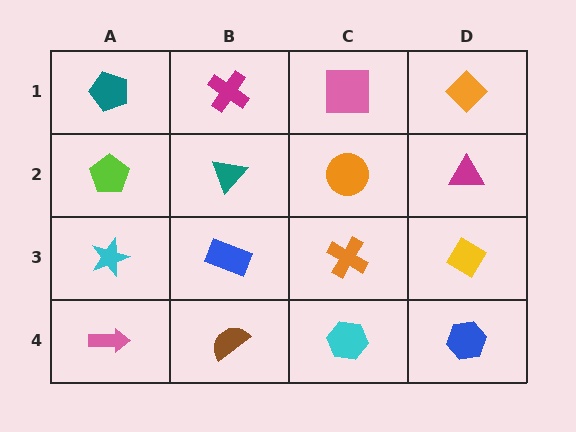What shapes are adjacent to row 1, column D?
A magenta triangle (row 2, column D), a pink square (row 1, column C).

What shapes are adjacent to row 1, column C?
An orange circle (row 2, column C), a magenta cross (row 1, column B), an orange diamond (row 1, column D).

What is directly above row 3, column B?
A teal triangle.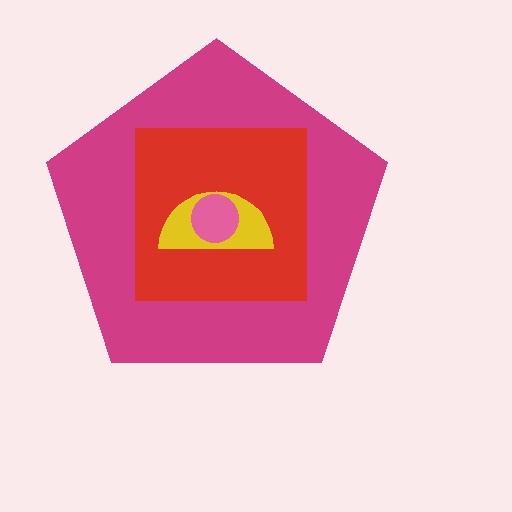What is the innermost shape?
The pink circle.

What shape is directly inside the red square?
The yellow semicircle.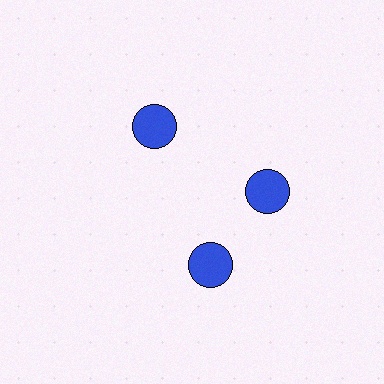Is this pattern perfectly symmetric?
No. The 3 blue circles are arranged in a ring, but one element near the 7 o'clock position is rotated out of alignment along the ring, breaking the 3-fold rotational symmetry.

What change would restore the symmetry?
The symmetry would be restored by rotating it back into even spacing with its neighbors so that all 3 circles sit at equal angles and equal distance from the center.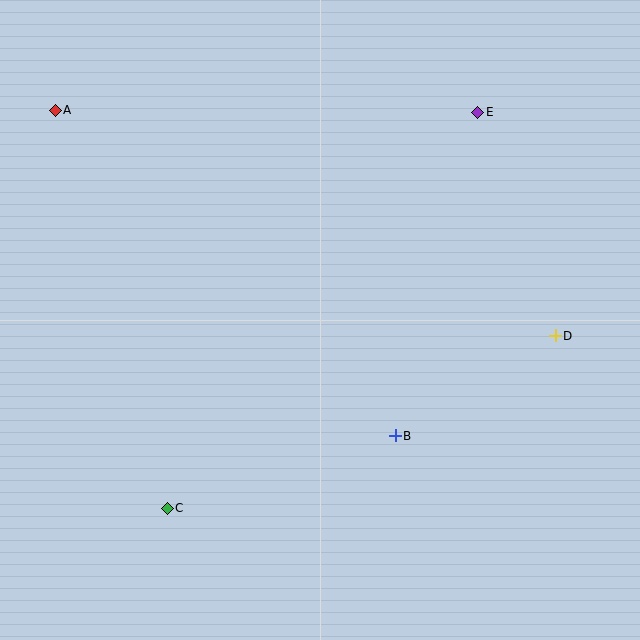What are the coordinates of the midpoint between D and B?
The midpoint between D and B is at (475, 386).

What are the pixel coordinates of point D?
Point D is at (555, 336).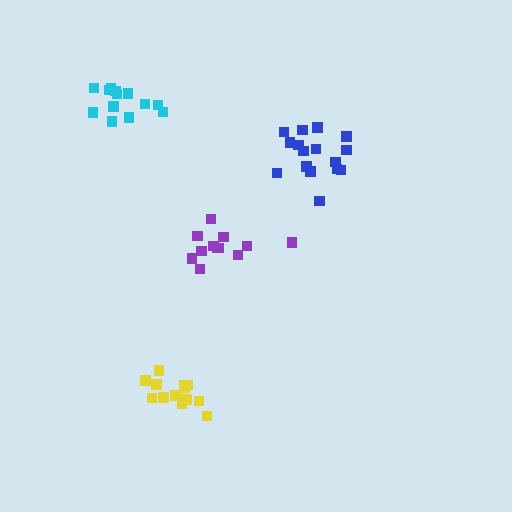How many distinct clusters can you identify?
There are 4 distinct clusters.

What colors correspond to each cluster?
The clusters are colored: cyan, purple, blue, yellow.